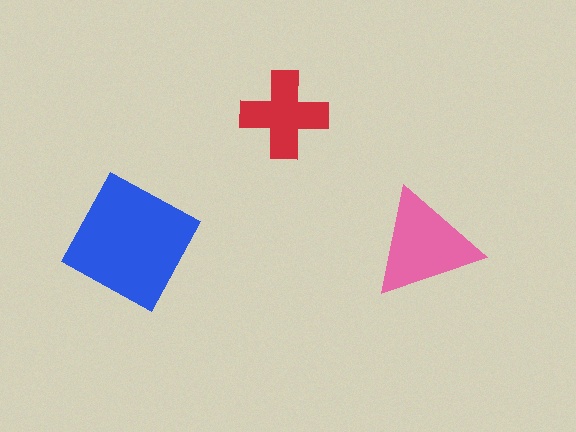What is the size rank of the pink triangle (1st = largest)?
2nd.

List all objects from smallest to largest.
The red cross, the pink triangle, the blue square.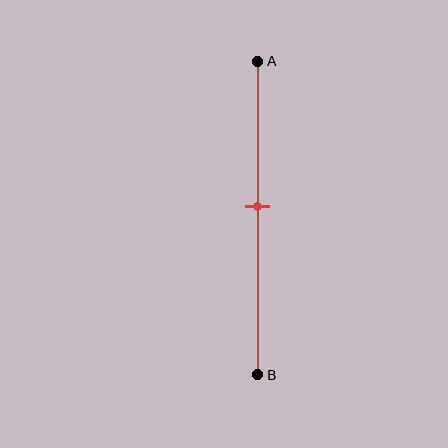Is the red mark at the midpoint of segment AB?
No, the mark is at about 45% from A, not at the 50% midpoint.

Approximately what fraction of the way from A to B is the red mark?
The red mark is approximately 45% of the way from A to B.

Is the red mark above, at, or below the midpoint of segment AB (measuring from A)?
The red mark is above the midpoint of segment AB.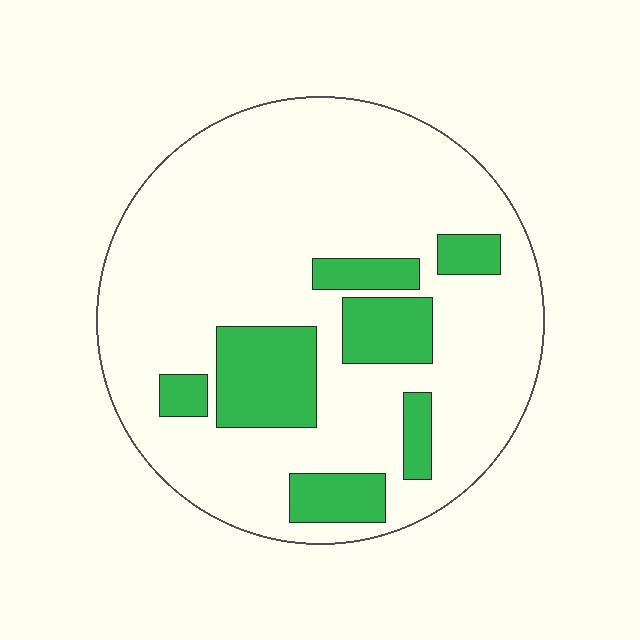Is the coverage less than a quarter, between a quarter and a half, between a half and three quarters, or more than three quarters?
Less than a quarter.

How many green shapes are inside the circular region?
7.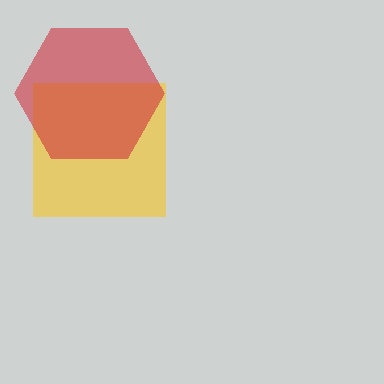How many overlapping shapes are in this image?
There are 2 overlapping shapes in the image.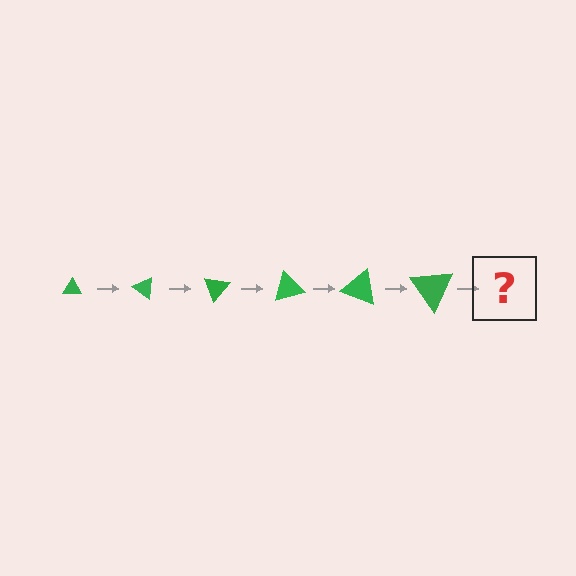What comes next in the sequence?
The next element should be a triangle, larger than the previous one and rotated 210 degrees from the start.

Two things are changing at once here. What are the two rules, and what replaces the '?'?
The two rules are that the triangle grows larger each step and it rotates 35 degrees each step. The '?' should be a triangle, larger than the previous one and rotated 210 degrees from the start.